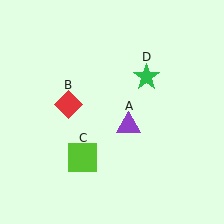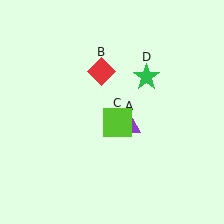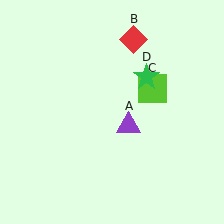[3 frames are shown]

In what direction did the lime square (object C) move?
The lime square (object C) moved up and to the right.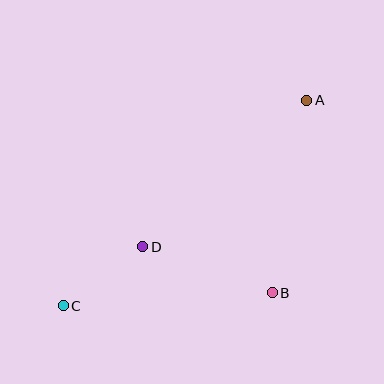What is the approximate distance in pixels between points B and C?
The distance between B and C is approximately 209 pixels.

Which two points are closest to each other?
Points C and D are closest to each other.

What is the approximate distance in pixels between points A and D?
The distance between A and D is approximately 220 pixels.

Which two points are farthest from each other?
Points A and C are farthest from each other.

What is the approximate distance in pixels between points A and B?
The distance between A and B is approximately 195 pixels.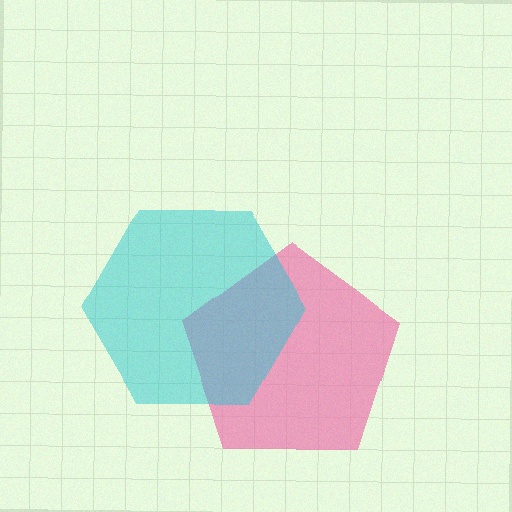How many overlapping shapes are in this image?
There are 2 overlapping shapes in the image.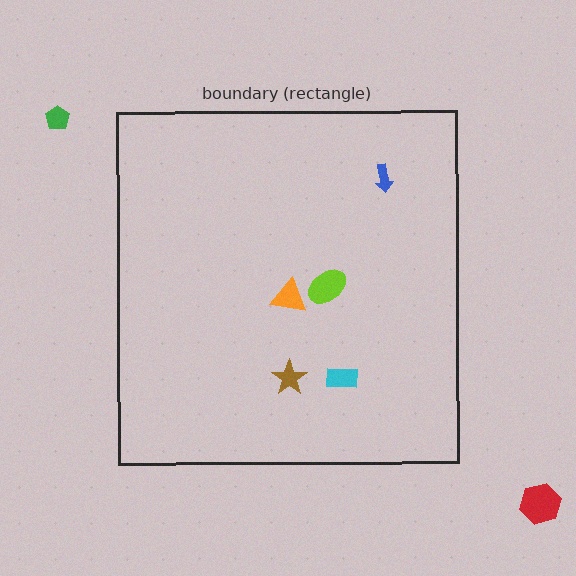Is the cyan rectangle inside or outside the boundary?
Inside.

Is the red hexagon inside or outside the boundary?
Outside.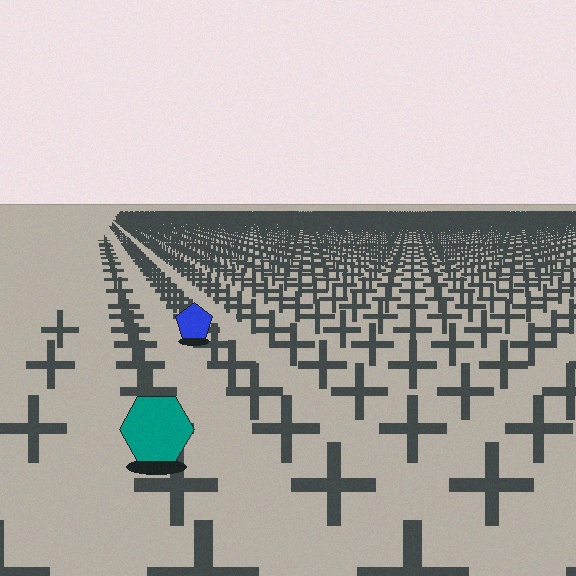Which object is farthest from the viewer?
The blue pentagon is farthest from the viewer. It appears smaller and the ground texture around it is denser.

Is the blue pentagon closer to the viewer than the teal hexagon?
No. The teal hexagon is closer — you can tell from the texture gradient: the ground texture is coarser near it.